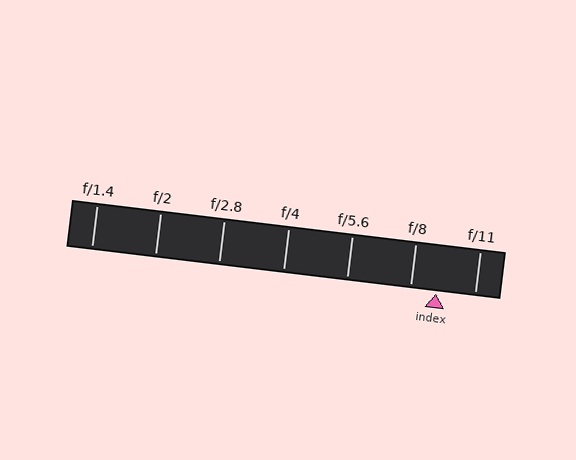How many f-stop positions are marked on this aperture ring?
There are 7 f-stop positions marked.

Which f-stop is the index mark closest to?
The index mark is closest to f/8.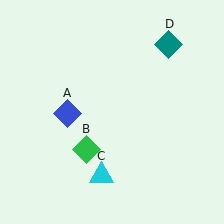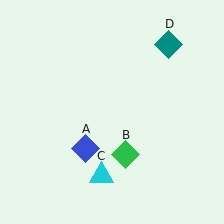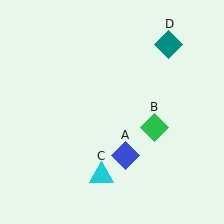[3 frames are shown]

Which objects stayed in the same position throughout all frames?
Cyan triangle (object C) and teal diamond (object D) remained stationary.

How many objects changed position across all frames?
2 objects changed position: blue diamond (object A), green diamond (object B).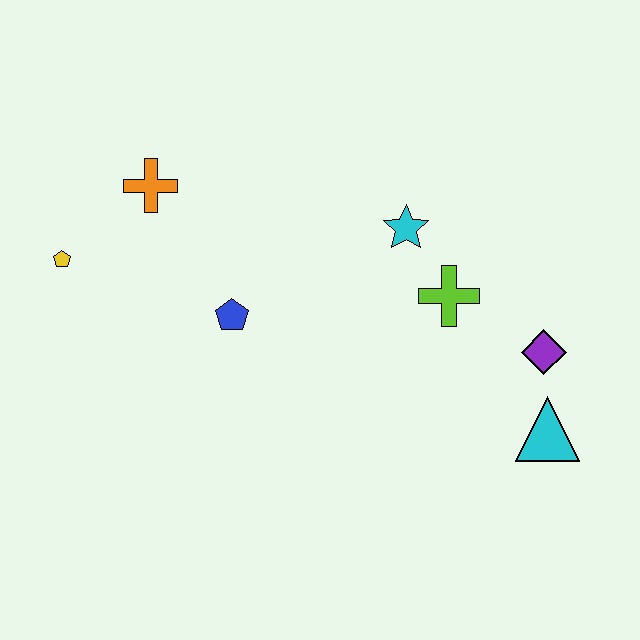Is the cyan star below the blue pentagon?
No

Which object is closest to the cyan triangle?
The purple diamond is closest to the cyan triangle.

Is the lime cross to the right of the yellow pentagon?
Yes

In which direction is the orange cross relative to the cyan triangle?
The orange cross is to the left of the cyan triangle.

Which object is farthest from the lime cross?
The yellow pentagon is farthest from the lime cross.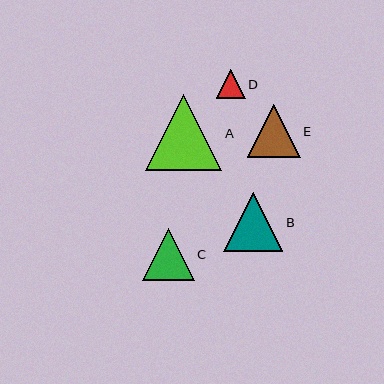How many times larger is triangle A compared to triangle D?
Triangle A is approximately 2.6 times the size of triangle D.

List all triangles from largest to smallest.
From largest to smallest: A, B, E, C, D.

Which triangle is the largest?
Triangle A is the largest with a size of approximately 76 pixels.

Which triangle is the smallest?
Triangle D is the smallest with a size of approximately 29 pixels.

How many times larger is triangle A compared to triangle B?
Triangle A is approximately 1.3 times the size of triangle B.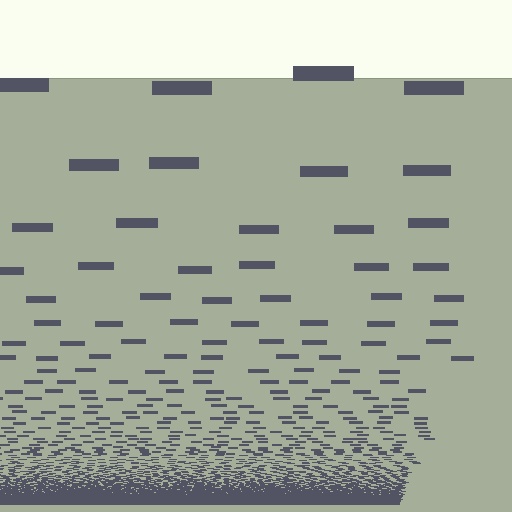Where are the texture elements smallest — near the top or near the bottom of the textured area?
Near the bottom.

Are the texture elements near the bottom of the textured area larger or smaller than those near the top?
Smaller. The gradient is inverted — elements near the bottom are smaller and denser.